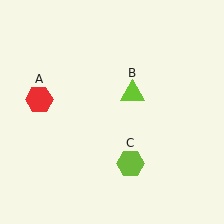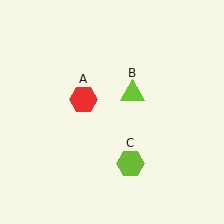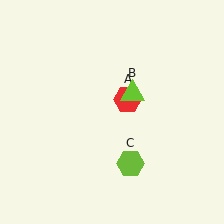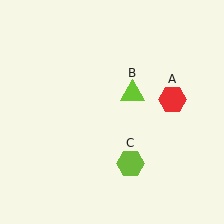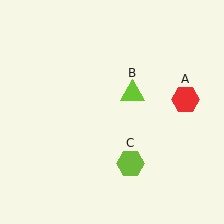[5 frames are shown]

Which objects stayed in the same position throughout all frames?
Lime triangle (object B) and lime hexagon (object C) remained stationary.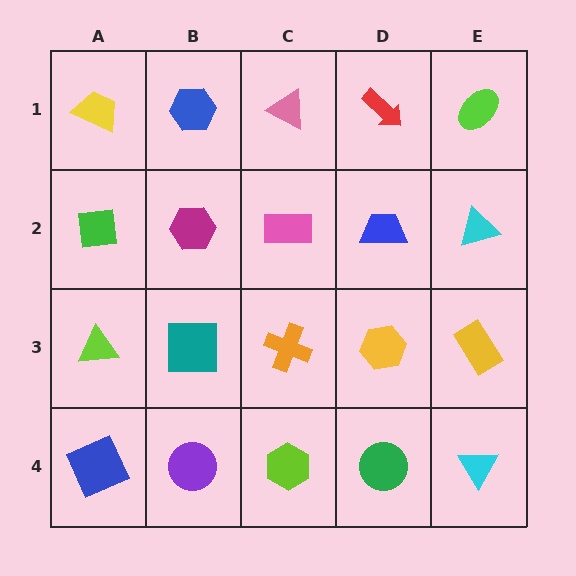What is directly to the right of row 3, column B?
An orange cross.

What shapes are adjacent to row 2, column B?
A blue hexagon (row 1, column B), a teal square (row 3, column B), a green square (row 2, column A), a pink rectangle (row 2, column C).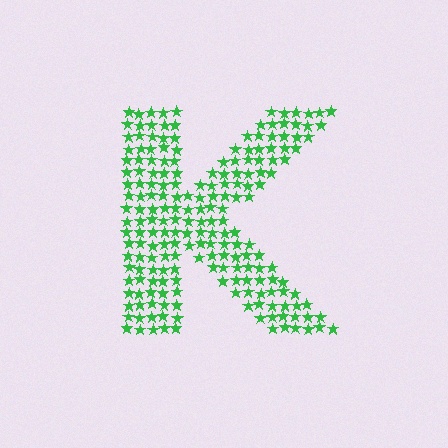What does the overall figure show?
The overall figure shows the letter K.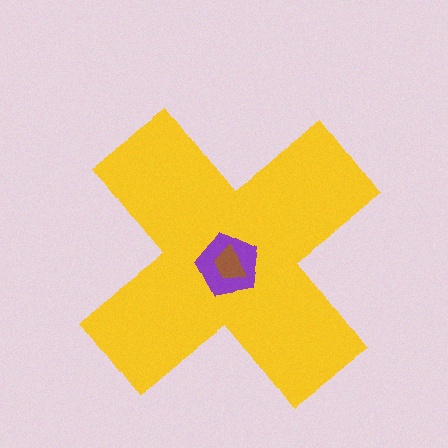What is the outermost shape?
The yellow cross.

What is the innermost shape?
The brown trapezoid.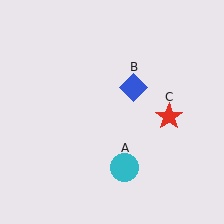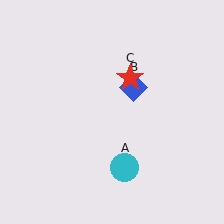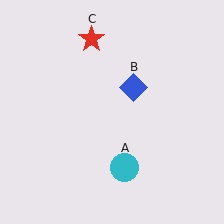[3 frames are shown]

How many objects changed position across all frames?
1 object changed position: red star (object C).